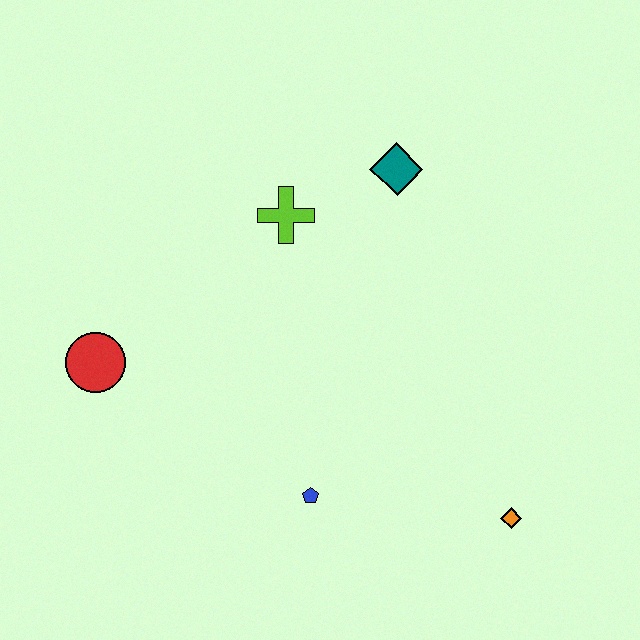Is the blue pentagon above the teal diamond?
No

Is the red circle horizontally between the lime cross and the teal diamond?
No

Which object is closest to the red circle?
The lime cross is closest to the red circle.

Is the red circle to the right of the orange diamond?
No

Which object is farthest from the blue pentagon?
The teal diamond is farthest from the blue pentagon.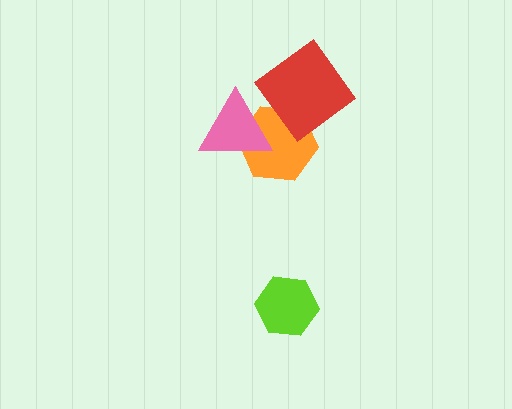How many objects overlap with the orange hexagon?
2 objects overlap with the orange hexagon.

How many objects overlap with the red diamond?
1 object overlaps with the red diamond.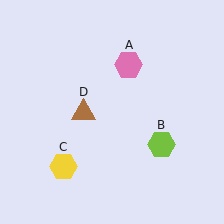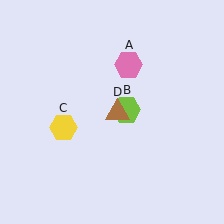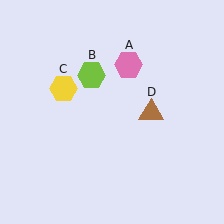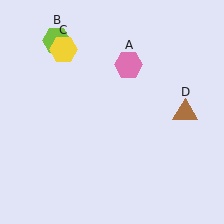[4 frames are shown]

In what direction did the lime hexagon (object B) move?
The lime hexagon (object B) moved up and to the left.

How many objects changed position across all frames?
3 objects changed position: lime hexagon (object B), yellow hexagon (object C), brown triangle (object D).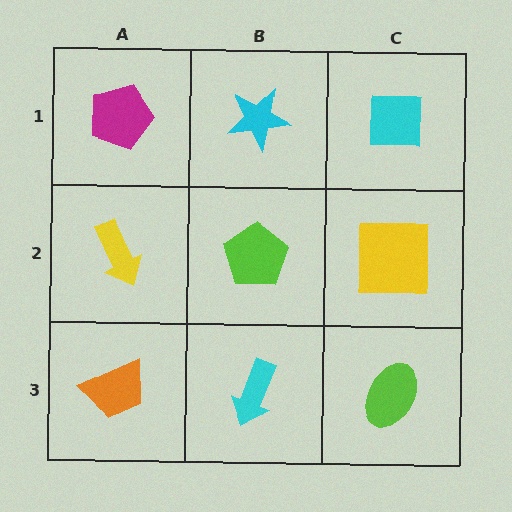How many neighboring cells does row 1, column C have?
2.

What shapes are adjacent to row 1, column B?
A lime pentagon (row 2, column B), a magenta pentagon (row 1, column A), a cyan square (row 1, column C).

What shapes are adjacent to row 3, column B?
A lime pentagon (row 2, column B), an orange trapezoid (row 3, column A), a lime ellipse (row 3, column C).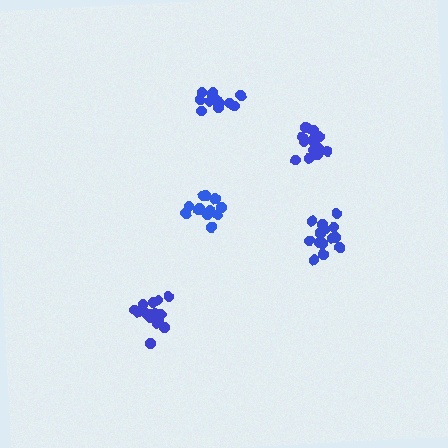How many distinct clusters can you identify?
There are 5 distinct clusters.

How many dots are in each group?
Group 1: 12 dots, Group 2: 16 dots, Group 3: 16 dots, Group 4: 15 dots, Group 5: 13 dots (72 total).